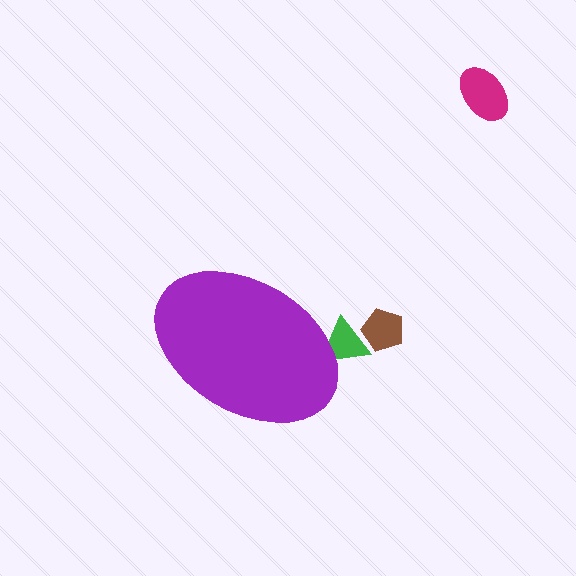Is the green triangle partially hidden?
Yes, the green triangle is partially hidden behind the purple ellipse.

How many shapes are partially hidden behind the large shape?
1 shape is partially hidden.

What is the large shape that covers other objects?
A purple ellipse.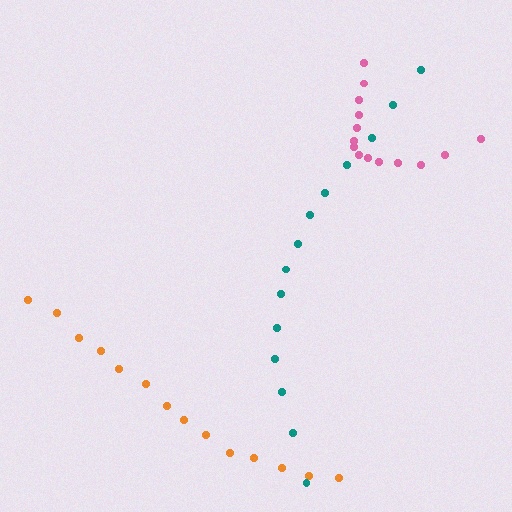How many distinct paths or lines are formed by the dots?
There are 3 distinct paths.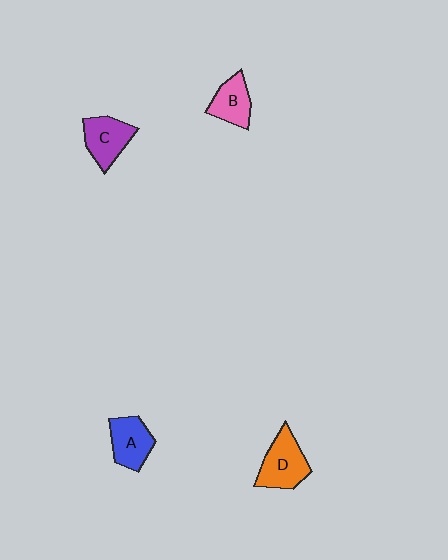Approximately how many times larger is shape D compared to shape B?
Approximately 1.4 times.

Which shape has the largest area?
Shape D (orange).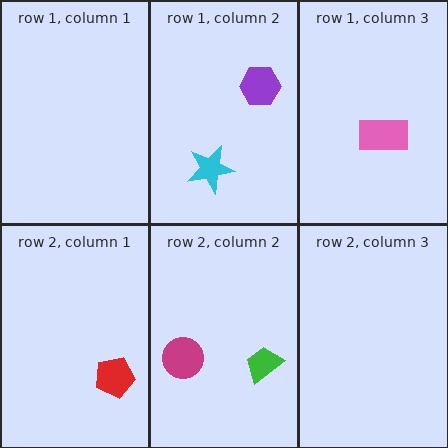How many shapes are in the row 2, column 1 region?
1.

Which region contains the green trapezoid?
The row 2, column 2 region.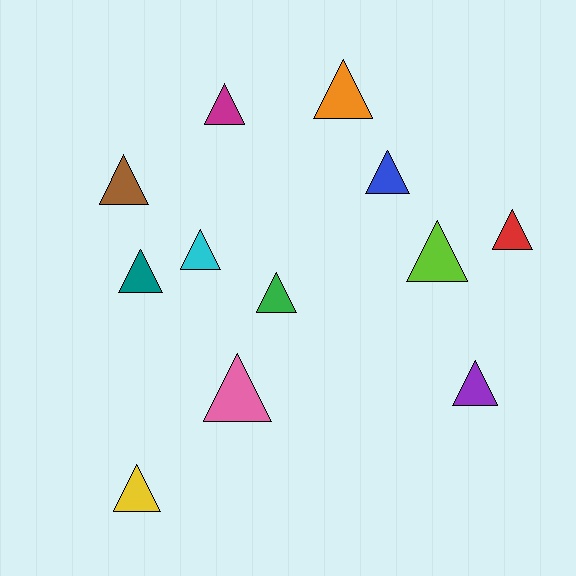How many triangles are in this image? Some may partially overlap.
There are 12 triangles.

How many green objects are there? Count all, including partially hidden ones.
There is 1 green object.